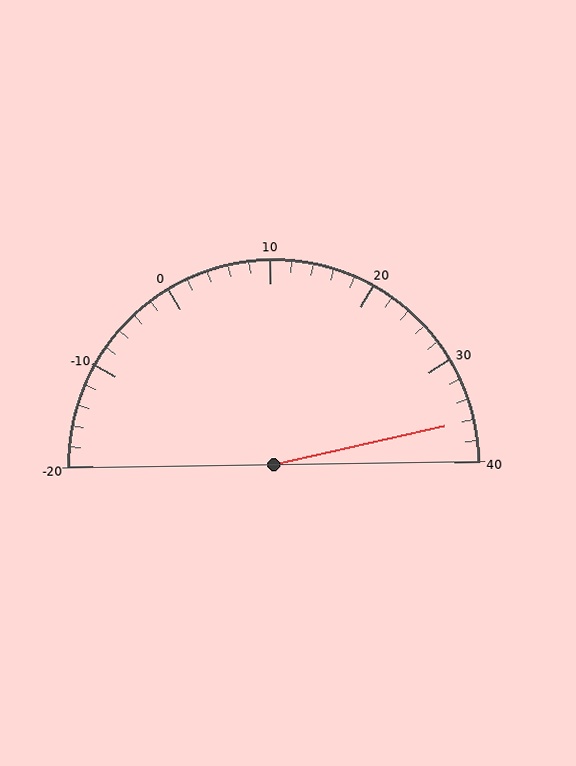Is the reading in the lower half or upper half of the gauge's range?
The reading is in the upper half of the range (-20 to 40).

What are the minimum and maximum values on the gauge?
The gauge ranges from -20 to 40.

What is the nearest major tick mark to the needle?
The nearest major tick mark is 40.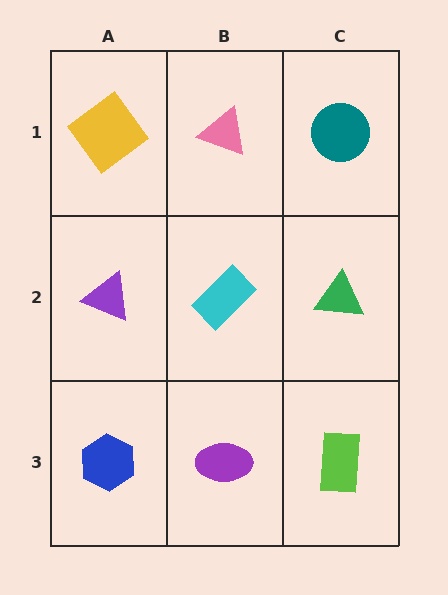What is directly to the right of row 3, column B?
A lime rectangle.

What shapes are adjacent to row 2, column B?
A pink triangle (row 1, column B), a purple ellipse (row 3, column B), a purple triangle (row 2, column A), a green triangle (row 2, column C).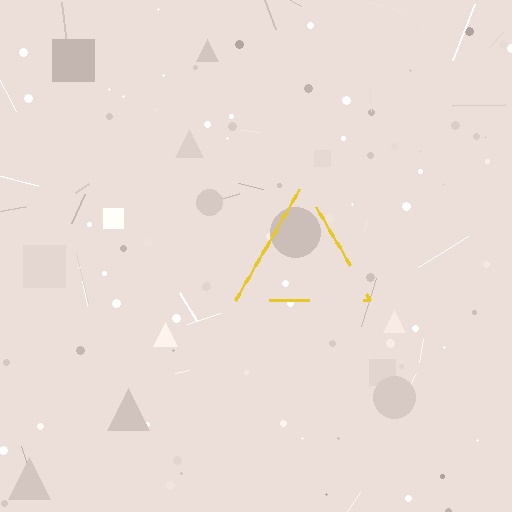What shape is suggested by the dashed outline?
The dashed outline suggests a triangle.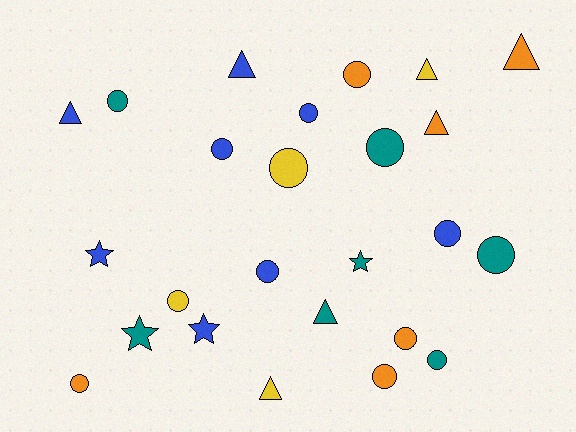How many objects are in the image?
There are 25 objects.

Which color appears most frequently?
Blue, with 8 objects.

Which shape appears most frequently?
Circle, with 14 objects.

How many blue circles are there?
There are 4 blue circles.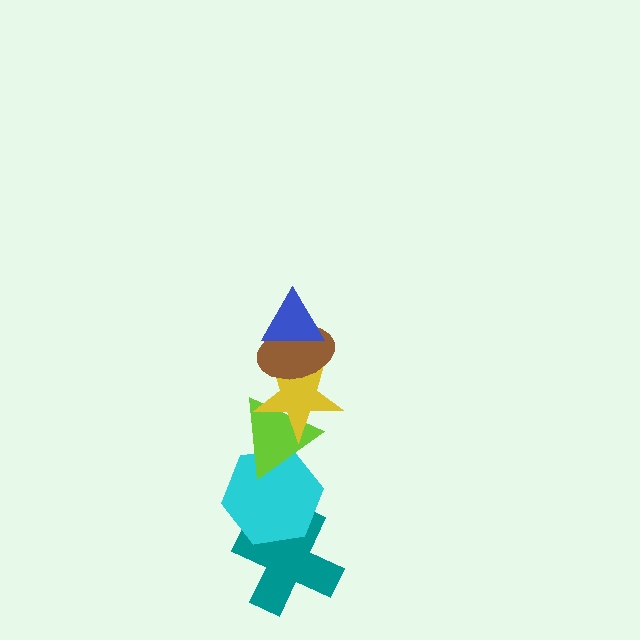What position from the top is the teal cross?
The teal cross is 6th from the top.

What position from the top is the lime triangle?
The lime triangle is 4th from the top.